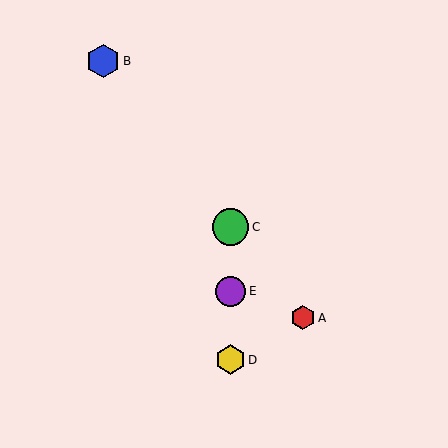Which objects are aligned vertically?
Objects C, D, E are aligned vertically.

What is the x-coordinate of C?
Object C is at x≈231.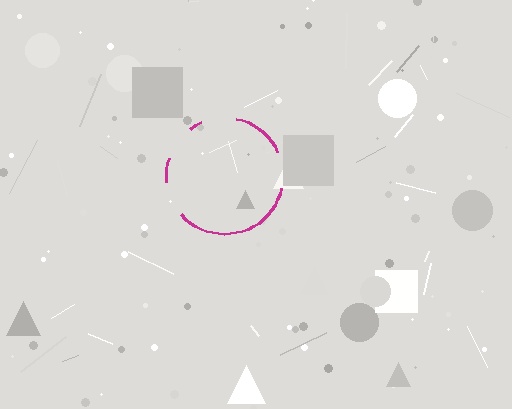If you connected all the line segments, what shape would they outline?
They would outline a circle.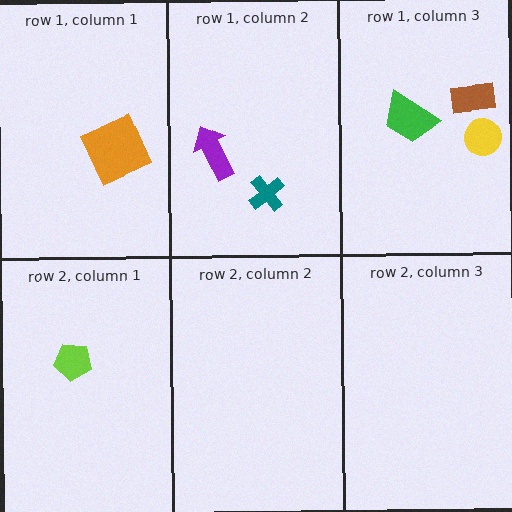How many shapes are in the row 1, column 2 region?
2.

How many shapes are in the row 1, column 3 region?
3.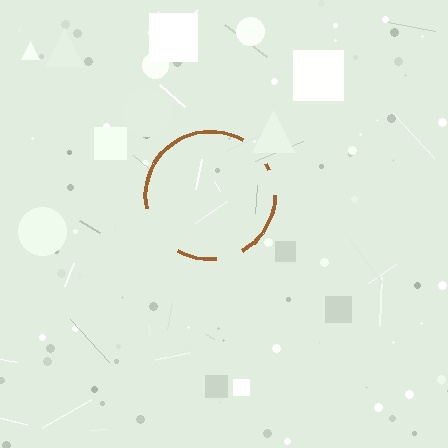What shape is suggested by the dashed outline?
The dashed outline suggests a circle.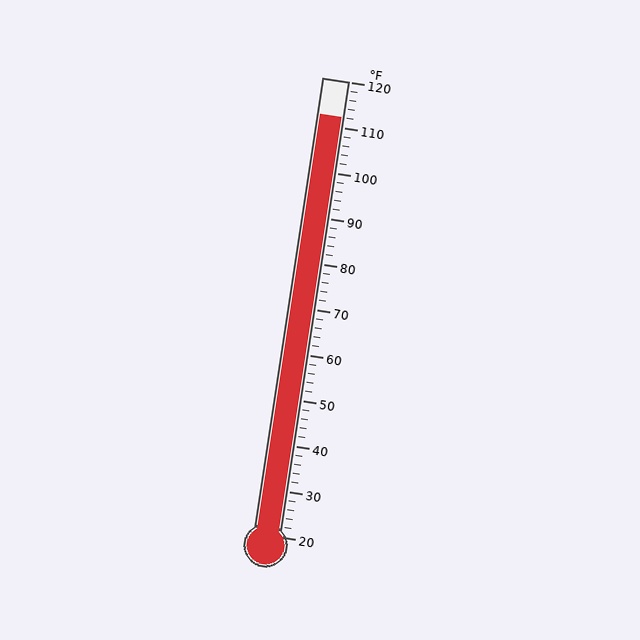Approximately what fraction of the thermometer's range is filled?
The thermometer is filled to approximately 90% of its range.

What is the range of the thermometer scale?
The thermometer scale ranges from 20°F to 120°F.